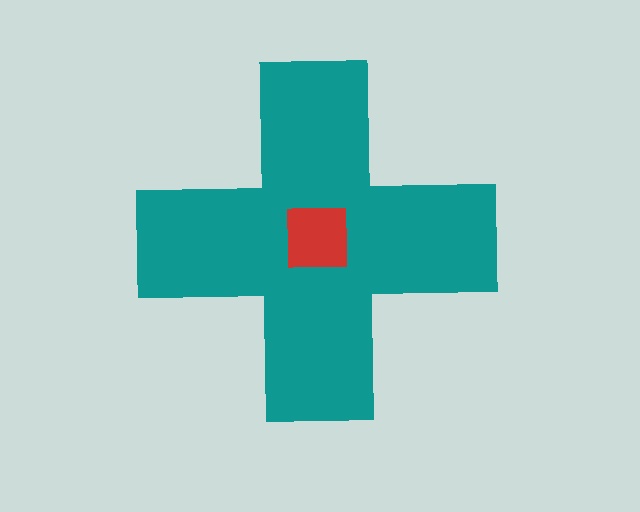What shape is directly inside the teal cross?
The red square.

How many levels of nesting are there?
2.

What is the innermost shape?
The red square.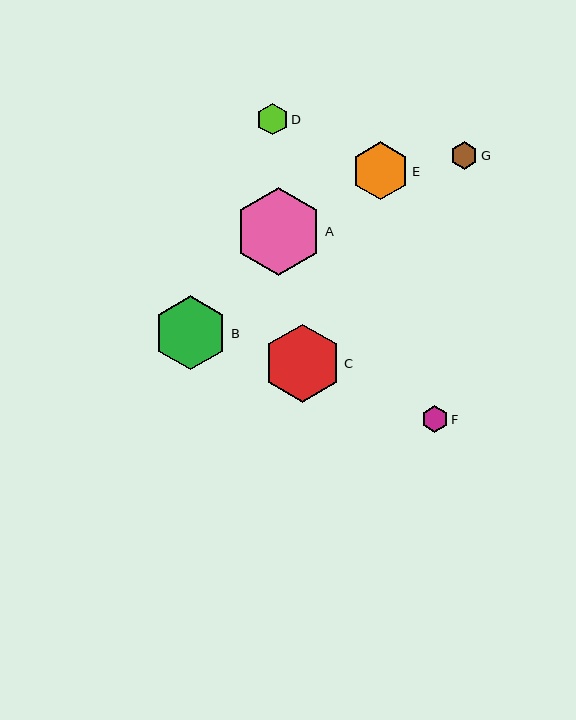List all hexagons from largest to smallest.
From largest to smallest: A, C, B, E, D, G, F.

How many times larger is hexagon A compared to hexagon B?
Hexagon A is approximately 1.2 times the size of hexagon B.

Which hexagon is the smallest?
Hexagon F is the smallest with a size of approximately 26 pixels.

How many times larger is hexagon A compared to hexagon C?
Hexagon A is approximately 1.1 times the size of hexagon C.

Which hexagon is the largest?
Hexagon A is the largest with a size of approximately 87 pixels.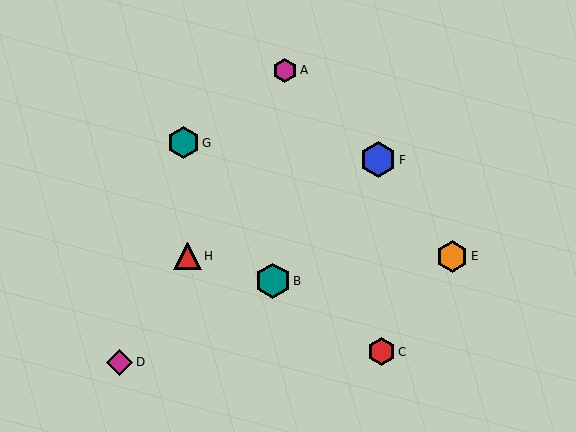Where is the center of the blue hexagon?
The center of the blue hexagon is at (378, 160).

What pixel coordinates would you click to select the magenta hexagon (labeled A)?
Click at (285, 70) to select the magenta hexagon A.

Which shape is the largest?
The blue hexagon (labeled F) is the largest.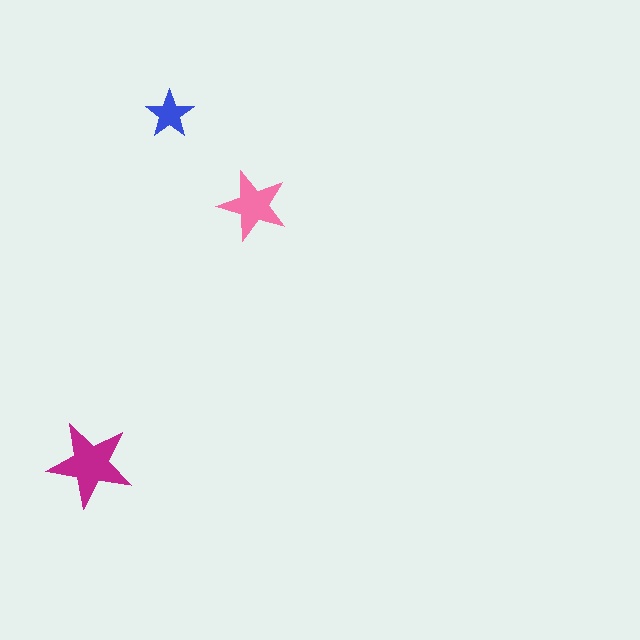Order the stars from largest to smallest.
the magenta one, the pink one, the blue one.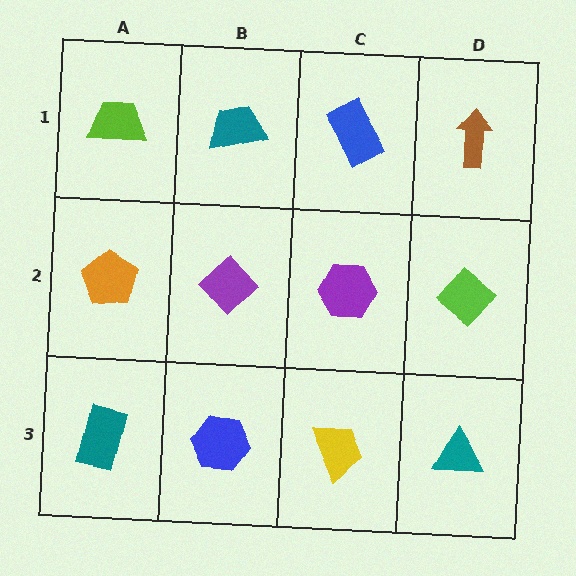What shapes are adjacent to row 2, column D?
A brown arrow (row 1, column D), a teal triangle (row 3, column D), a purple hexagon (row 2, column C).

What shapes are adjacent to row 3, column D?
A lime diamond (row 2, column D), a yellow trapezoid (row 3, column C).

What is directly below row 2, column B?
A blue hexagon.